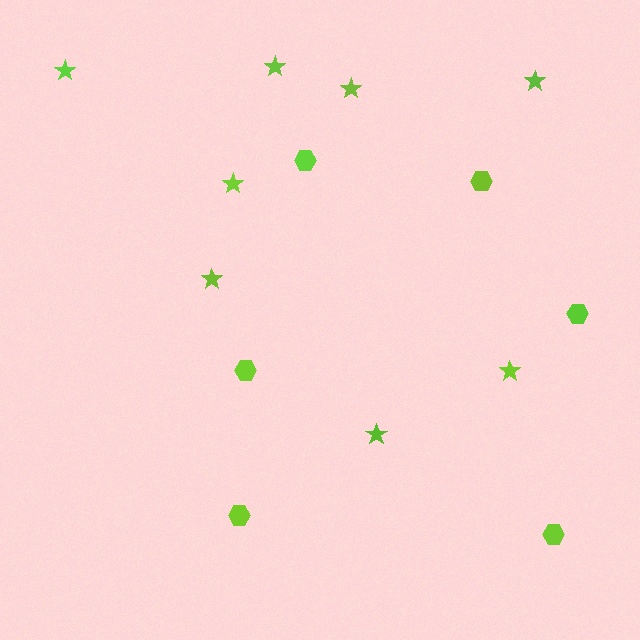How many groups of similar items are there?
There are 2 groups: one group of stars (8) and one group of hexagons (6).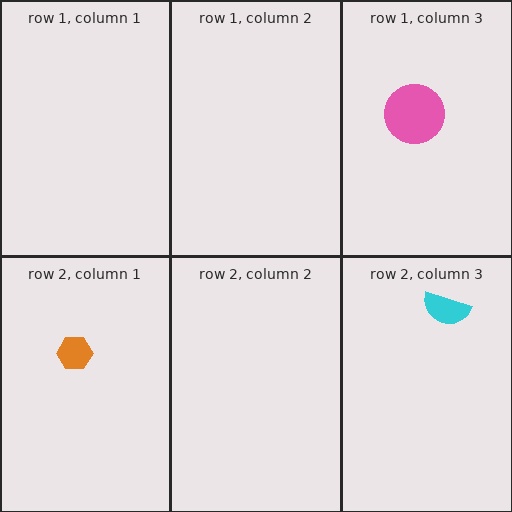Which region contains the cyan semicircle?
The row 2, column 3 region.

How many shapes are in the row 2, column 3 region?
1.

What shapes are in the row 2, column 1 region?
The orange hexagon.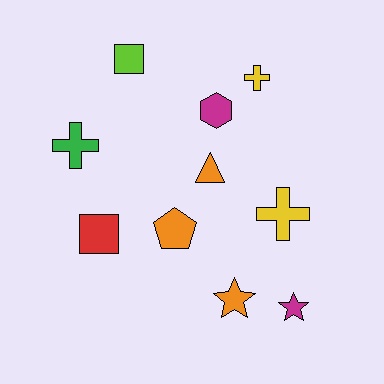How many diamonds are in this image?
There are no diamonds.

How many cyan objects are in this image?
There are no cyan objects.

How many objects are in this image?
There are 10 objects.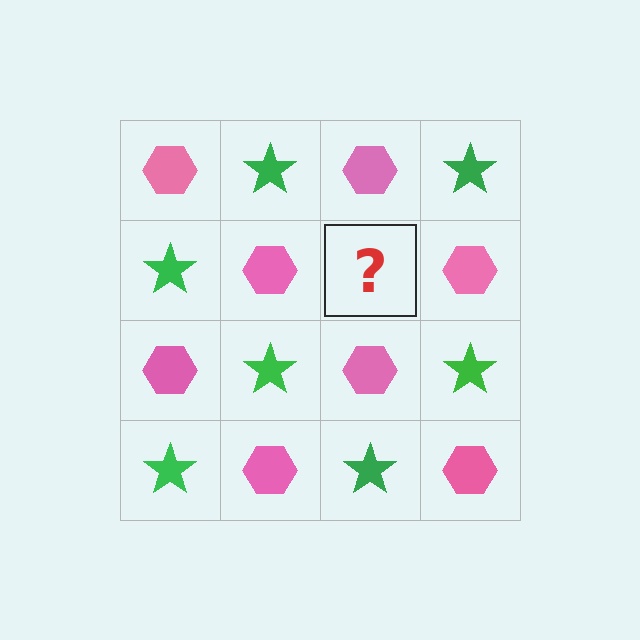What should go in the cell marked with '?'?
The missing cell should contain a green star.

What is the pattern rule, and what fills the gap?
The rule is that it alternates pink hexagon and green star in a checkerboard pattern. The gap should be filled with a green star.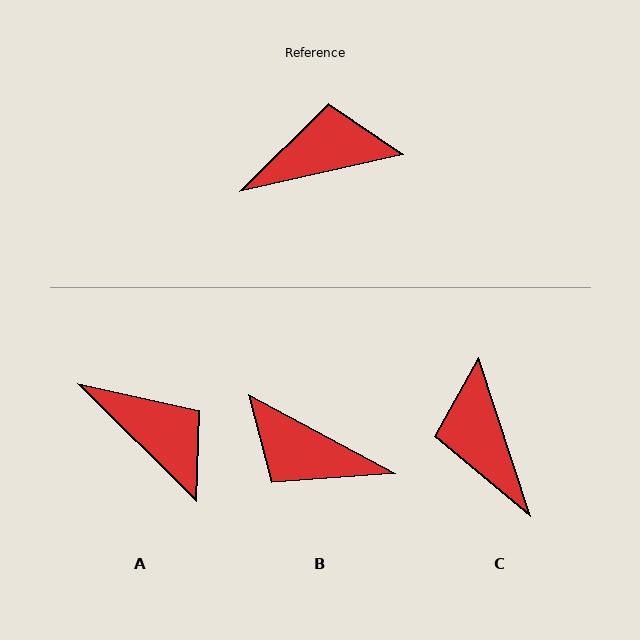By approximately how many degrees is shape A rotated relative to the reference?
Approximately 58 degrees clockwise.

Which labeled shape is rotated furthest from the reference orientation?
B, about 139 degrees away.